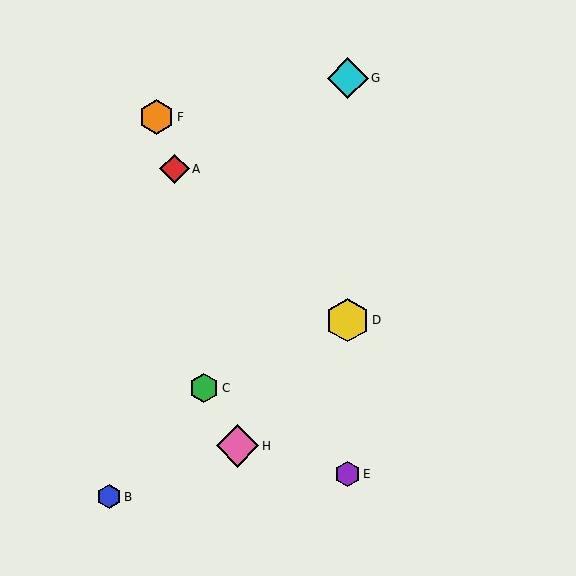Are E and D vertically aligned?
Yes, both are at x≈348.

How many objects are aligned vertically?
3 objects (D, E, G) are aligned vertically.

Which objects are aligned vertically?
Objects D, E, G are aligned vertically.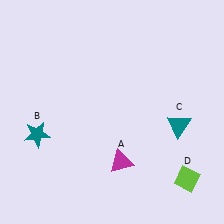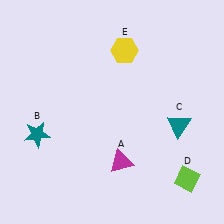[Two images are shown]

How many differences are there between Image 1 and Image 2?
There is 1 difference between the two images.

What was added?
A yellow hexagon (E) was added in Image 2.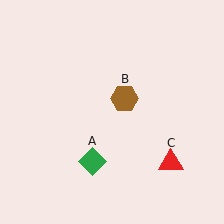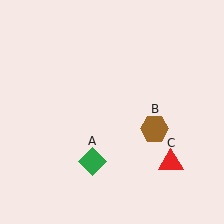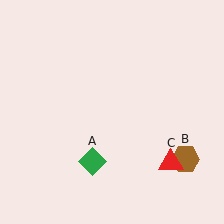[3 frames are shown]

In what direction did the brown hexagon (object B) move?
The brown hexagon (object B) moved down and to the right.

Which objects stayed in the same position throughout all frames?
Green diamond (object A) and red triangle (object C) remained stationary.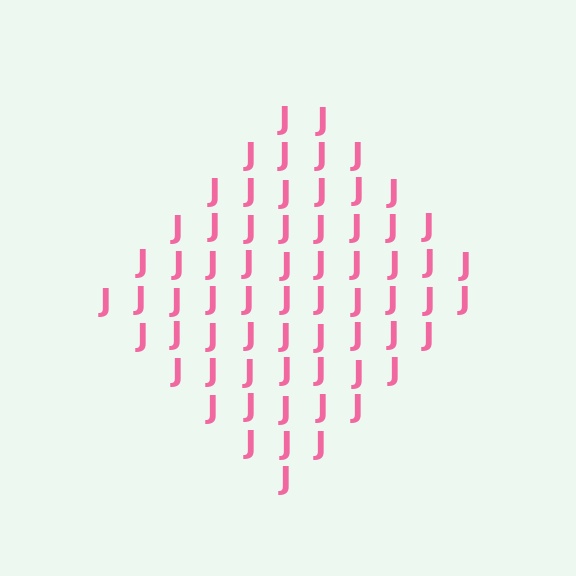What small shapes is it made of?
It is made of small letter J's.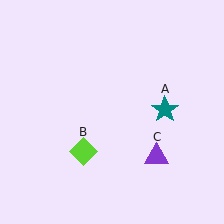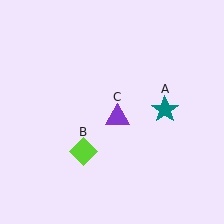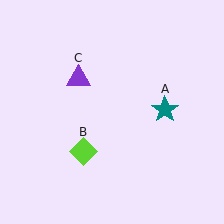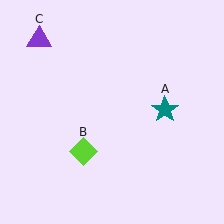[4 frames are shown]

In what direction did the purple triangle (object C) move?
The purple triangle (object C) moved up and to the left.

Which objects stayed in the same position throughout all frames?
Teal star (object A) and lime diamond (object B) remained stationary.